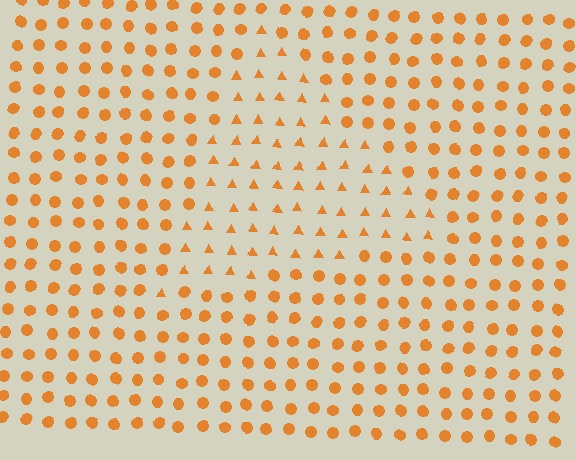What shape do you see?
I see a triangle.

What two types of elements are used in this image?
The image uses triangles inside the triangle region and circles outside it.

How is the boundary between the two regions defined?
The boundary is defined by a change in element shape: triangles inside vs. circles outside. All elements share the same color and spacing.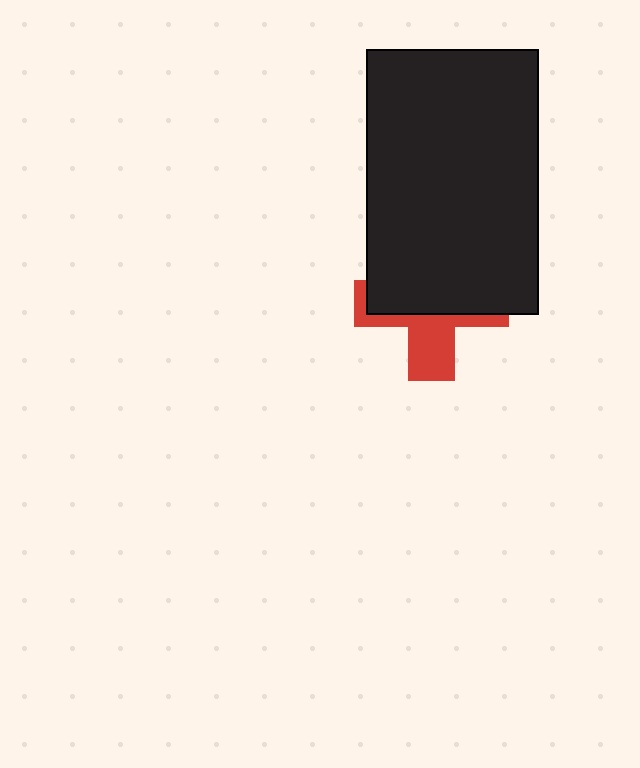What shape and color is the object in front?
The object in front is a black rectangle.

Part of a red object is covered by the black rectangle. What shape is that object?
It is a cross.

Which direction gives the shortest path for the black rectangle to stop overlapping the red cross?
Moving up gives the shortest separation.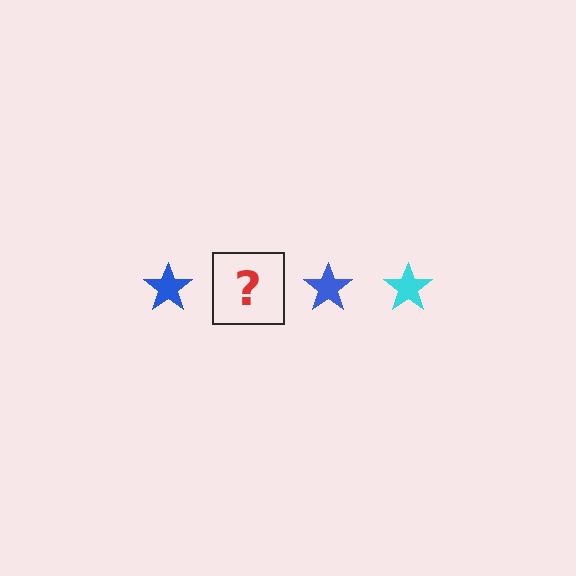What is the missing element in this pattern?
The missing element is a cyan star.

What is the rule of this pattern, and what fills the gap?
The rule is that the pattern cycles through blue, cyan stars. The gap should be filled with a cyan star.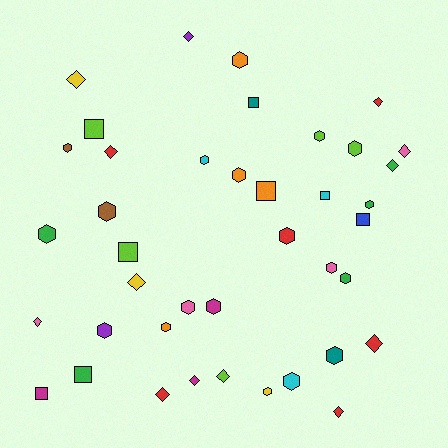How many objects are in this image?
There are 40 objects.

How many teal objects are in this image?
There are 2 teal objects.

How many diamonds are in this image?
There are 13 diamonds.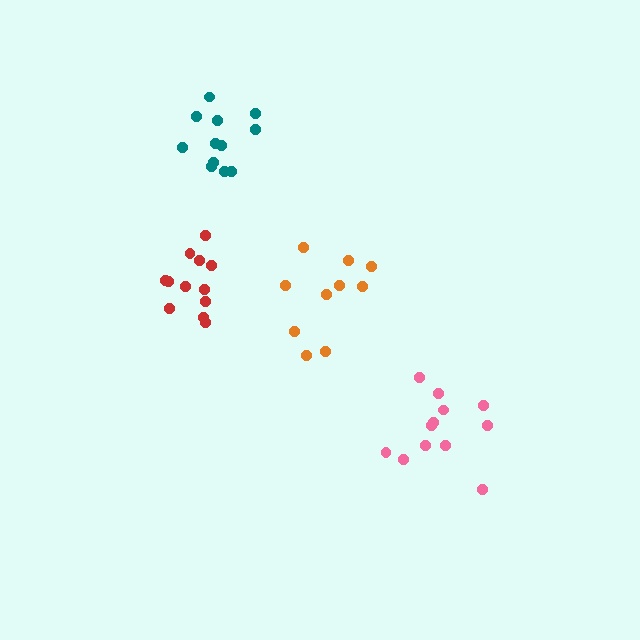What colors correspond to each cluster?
The clusters are colored: red, orange, pink, teal.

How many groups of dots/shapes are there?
There are 4 groups.